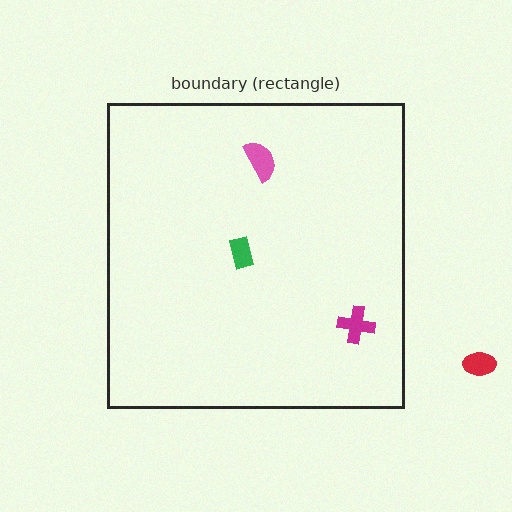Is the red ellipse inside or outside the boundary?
Outside.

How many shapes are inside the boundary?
3 inside, 1 outside.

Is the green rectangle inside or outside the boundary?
Inside.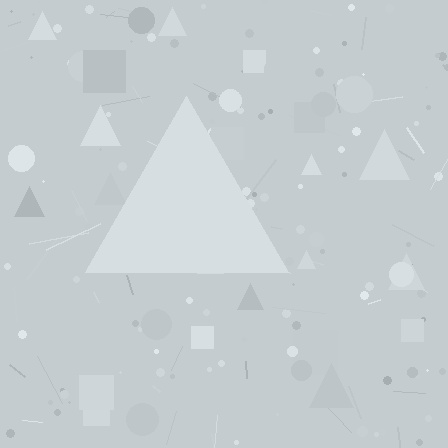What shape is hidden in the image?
A triangle is hidden in the image.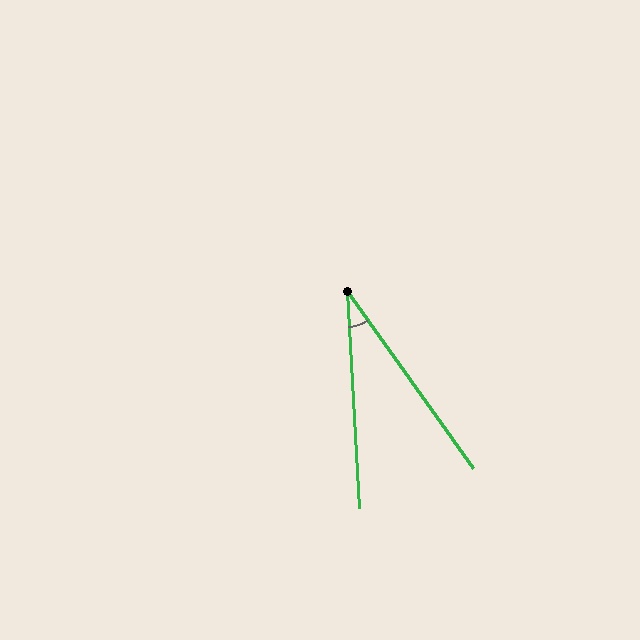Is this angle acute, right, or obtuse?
It is acute.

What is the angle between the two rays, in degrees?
Approximately 32 degrees.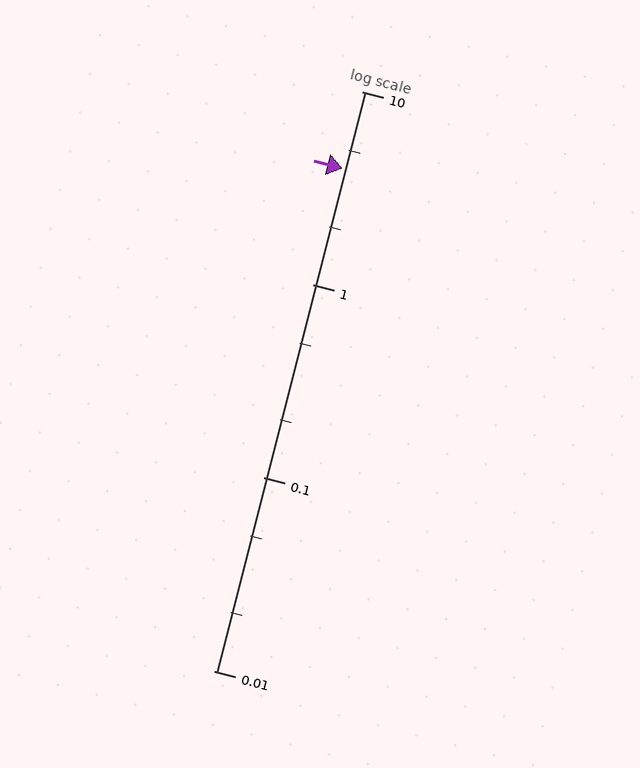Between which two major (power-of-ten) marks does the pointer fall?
The pointer is between 1 and 10.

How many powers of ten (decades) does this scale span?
The scale spans 3 decades, from 0.01 to 10.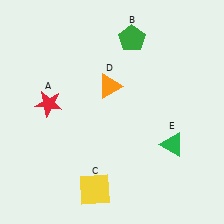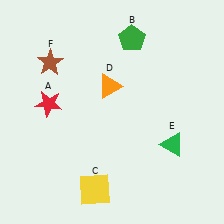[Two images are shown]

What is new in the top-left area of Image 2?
A brown star (F) was added in the top-left area of Image 2.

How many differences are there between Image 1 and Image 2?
There is 1 difference between the two images.